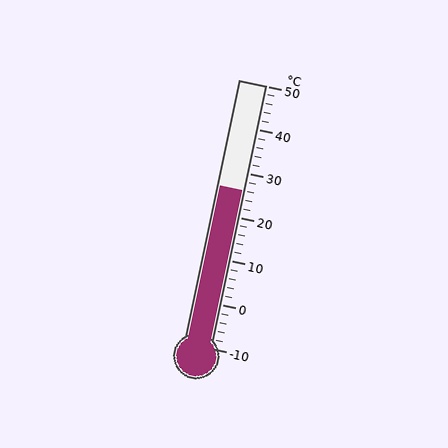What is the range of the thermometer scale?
The thermometer scale ranges from -10°C to 50°C.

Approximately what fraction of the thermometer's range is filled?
The thermometer is filled to approximately 60% of its range.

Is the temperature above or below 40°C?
The temperature is below 40°C.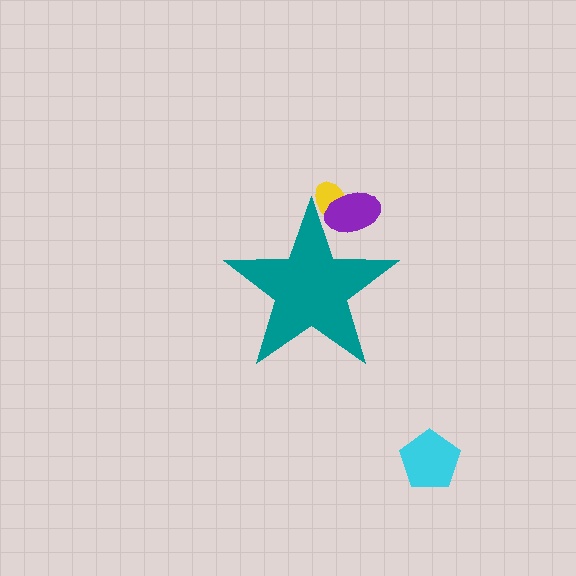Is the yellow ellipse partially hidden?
Yes, the yellow ellipse is partially hidden behind the teal star.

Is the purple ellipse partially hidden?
Yes, the purple ellipse is partially hidden behind the teal star.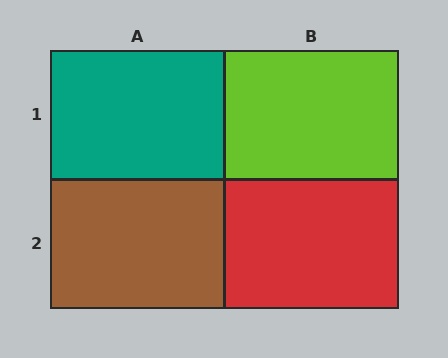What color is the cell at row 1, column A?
Teal.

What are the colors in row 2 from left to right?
Brown, red.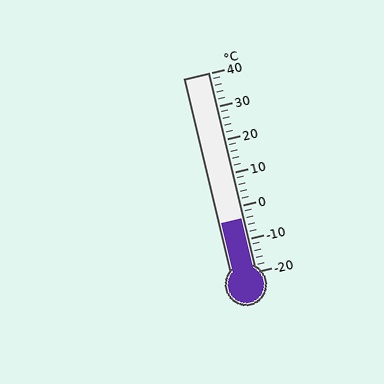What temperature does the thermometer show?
The thermometer shows approximately -4°C.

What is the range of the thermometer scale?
The thermometer scale ranges from -20°C to 40°C.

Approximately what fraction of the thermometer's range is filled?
The thermometer is filled to approximately 25% of its range.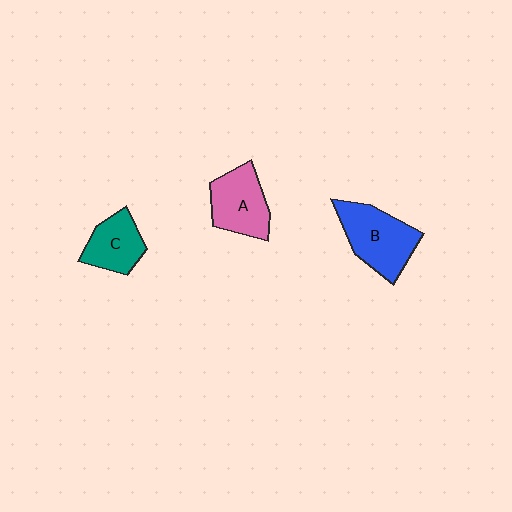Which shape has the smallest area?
Shape C (teal).